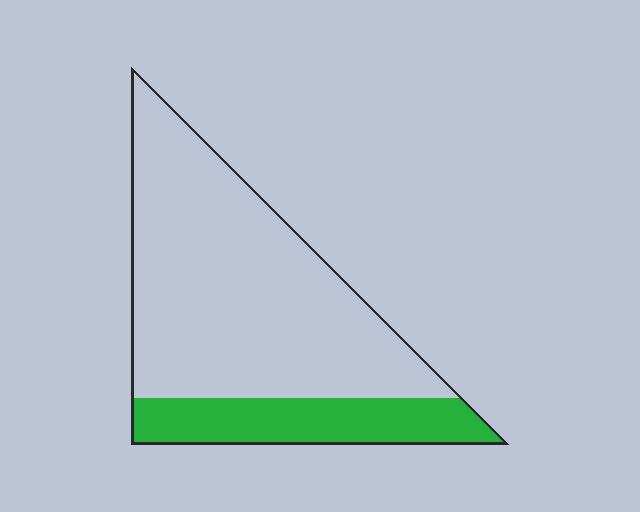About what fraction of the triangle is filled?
About one quarter (1/4).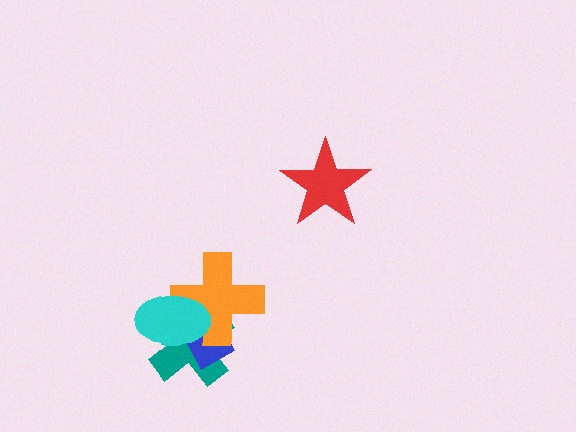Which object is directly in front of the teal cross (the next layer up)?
The blue diamond is directly in front of the teal cross.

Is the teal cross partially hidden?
Yes, it is partially covered by another shape.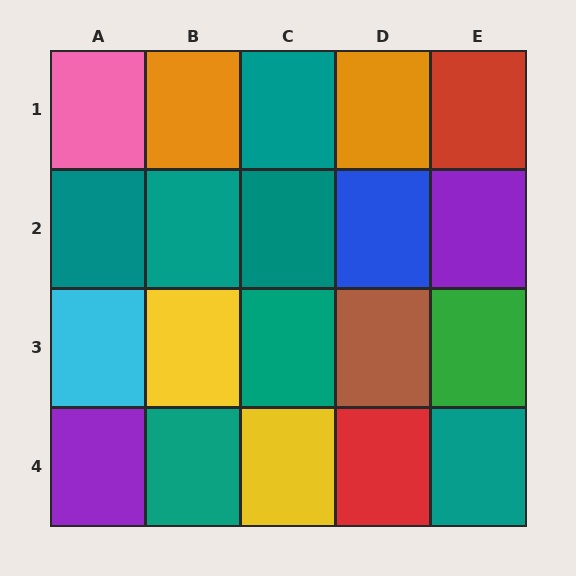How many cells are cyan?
1 cell is cyan.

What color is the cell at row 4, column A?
Purple.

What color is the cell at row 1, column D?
Orange.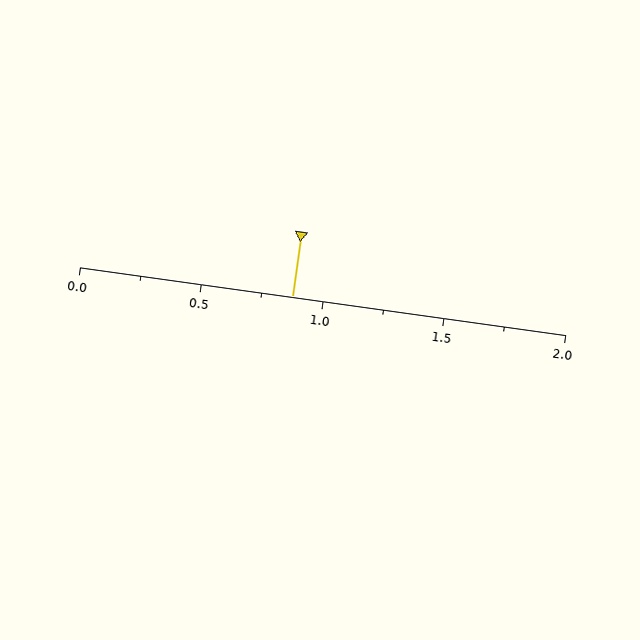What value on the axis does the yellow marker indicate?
The marker indicates approximately 0.88.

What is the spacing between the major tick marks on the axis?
The major ticks are spaced 0.5 apart.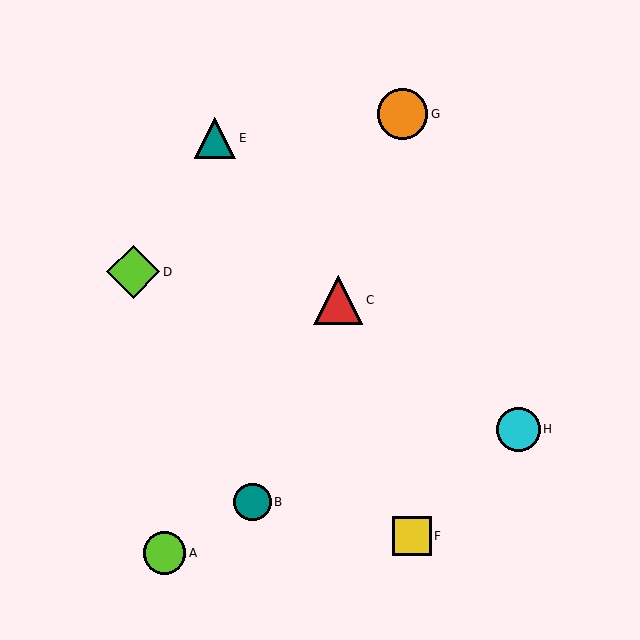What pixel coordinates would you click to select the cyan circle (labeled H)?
Click at (519, 429) to select the cyan circle H.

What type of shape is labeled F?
Shape F is a yellow square.